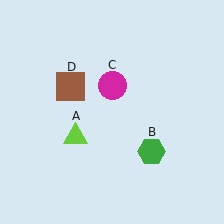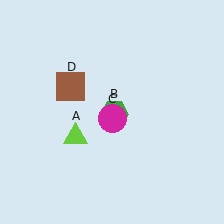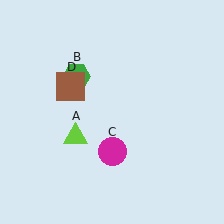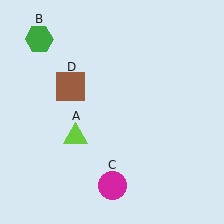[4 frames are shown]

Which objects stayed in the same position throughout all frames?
Lime triangle (object A) and brown square (object D) remained stationary.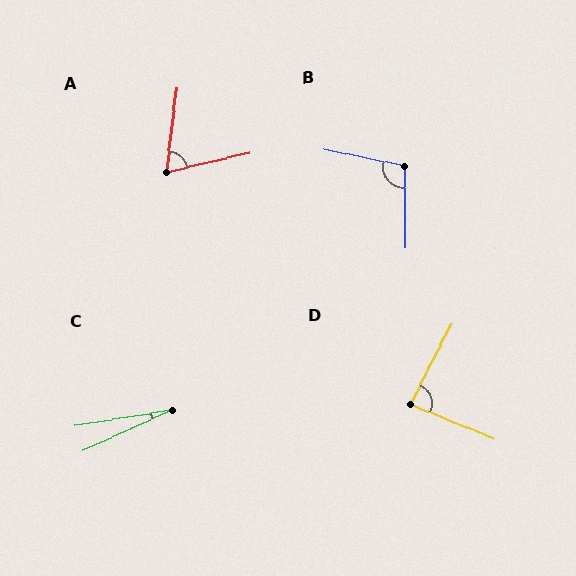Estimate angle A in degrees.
Approximately 70 degrees.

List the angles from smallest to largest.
C (15°), A (70°), D (85°), B (103°).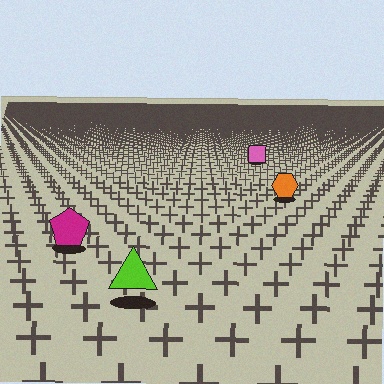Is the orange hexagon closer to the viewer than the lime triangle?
No. The lime triangle is closer — you can tell from the texture gradient: the ground texture is coarser near it.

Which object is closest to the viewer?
The lime triangle is closest. The texture marks near it are larger and more spread out.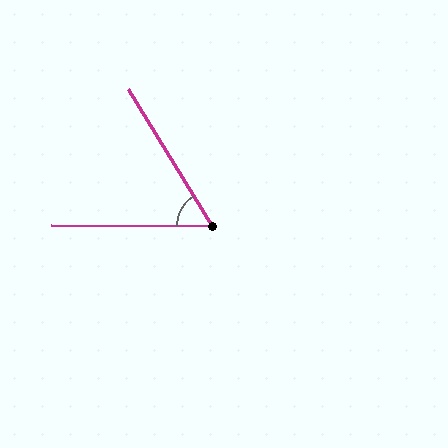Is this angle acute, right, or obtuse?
It is acute.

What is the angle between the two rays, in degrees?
Approximately 58 degrees.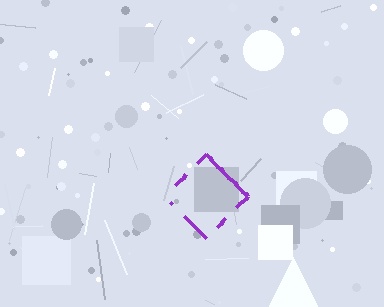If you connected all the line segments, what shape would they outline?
They would outline a diamond.